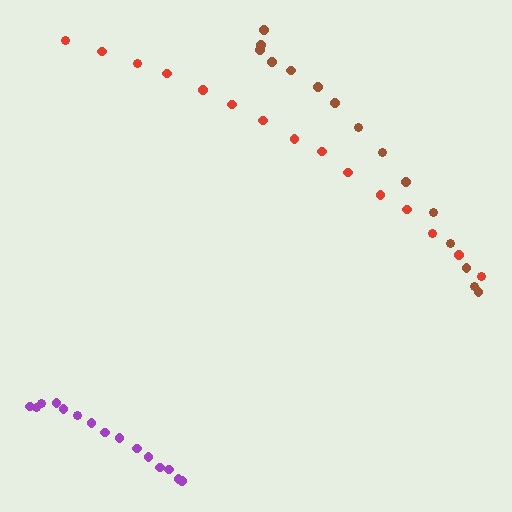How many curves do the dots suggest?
There are 3 distinct paths.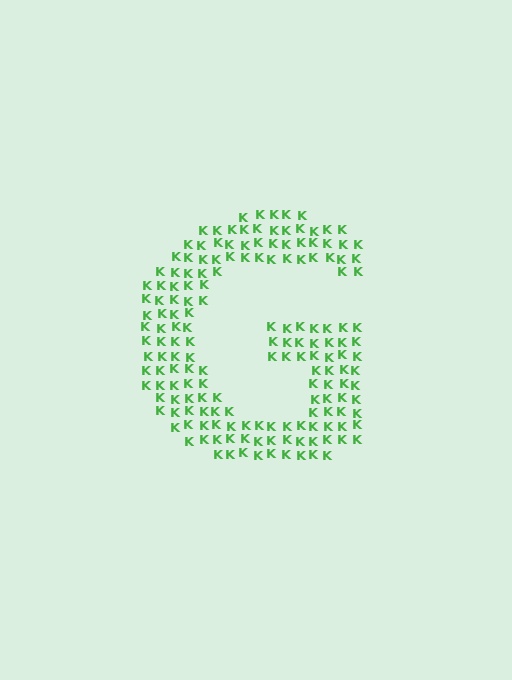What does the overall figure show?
The overall figure shows the letter G.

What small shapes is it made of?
It is made of small letter K's.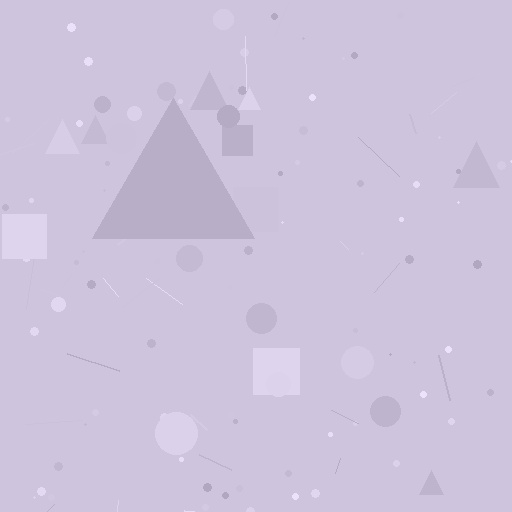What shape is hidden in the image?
A triangle is hidden in the image.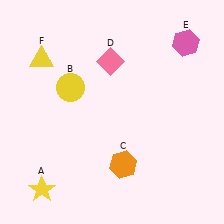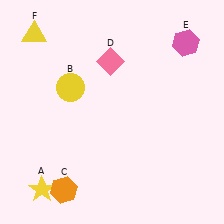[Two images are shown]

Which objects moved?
The objects that moved are: the orange hexagon (C), the yellow triangle (F).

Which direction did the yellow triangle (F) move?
The yellow triangle (F) moved up.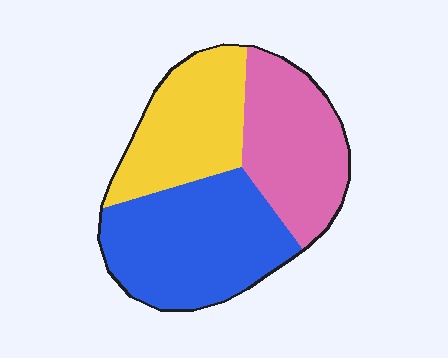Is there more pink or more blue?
Blue.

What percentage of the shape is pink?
Pink covers about 30% of the shape.